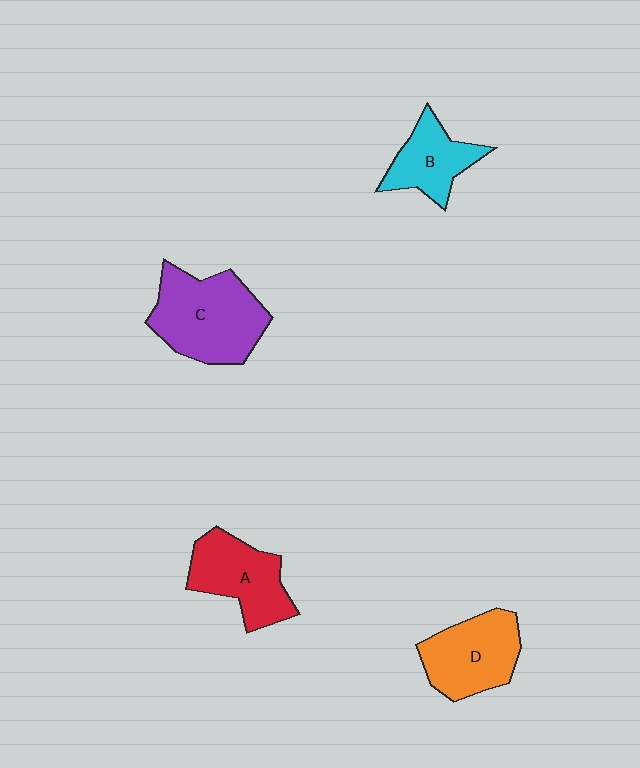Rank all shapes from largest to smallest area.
From largest to smallest: C (purple), D (orange), A (red), B (cyan).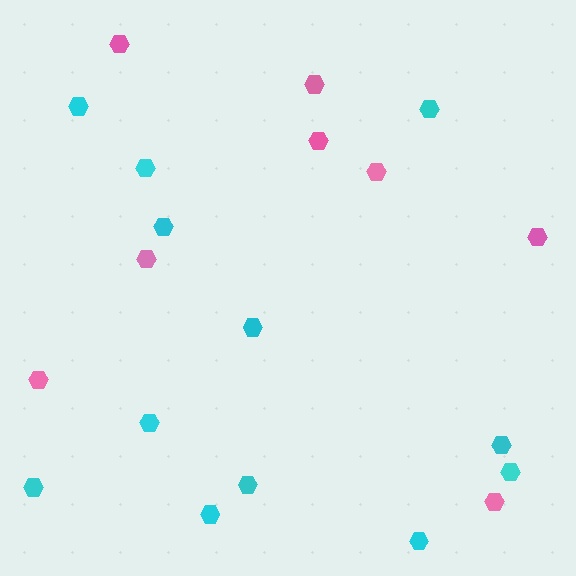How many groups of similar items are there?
There are 2 groups: one group of pink hexagons (8) and one group of cyan hexagons (12).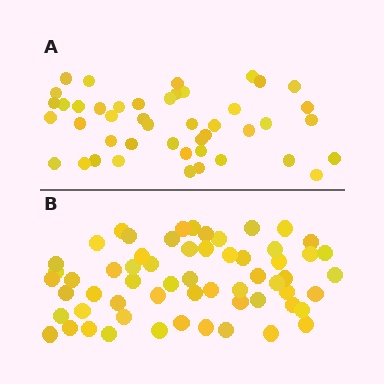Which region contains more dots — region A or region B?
Region B (the bottom region) has more dots.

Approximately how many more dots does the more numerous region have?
Region B has approximately 15 more dots than region A.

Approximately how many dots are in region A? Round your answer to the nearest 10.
About 40 dots. (The exact count is 45, which rounds to 40.)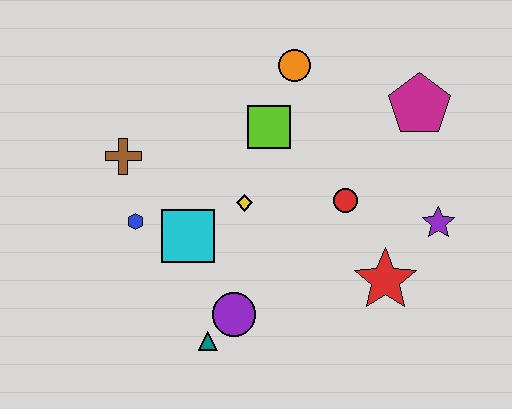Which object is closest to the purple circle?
The teal triangle is closest to the purple circle.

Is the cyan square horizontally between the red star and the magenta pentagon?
No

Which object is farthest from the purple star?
The brown cross is farthest from the purple star.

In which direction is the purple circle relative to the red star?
The purple circle is to the left of the red star.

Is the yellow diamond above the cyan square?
Yes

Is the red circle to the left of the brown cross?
No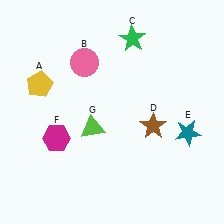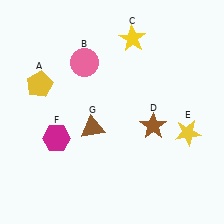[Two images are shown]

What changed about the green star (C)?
In Image 1, C is green. In Image 2, it changed to yellow.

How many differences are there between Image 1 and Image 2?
There are 3 differences between the two images.